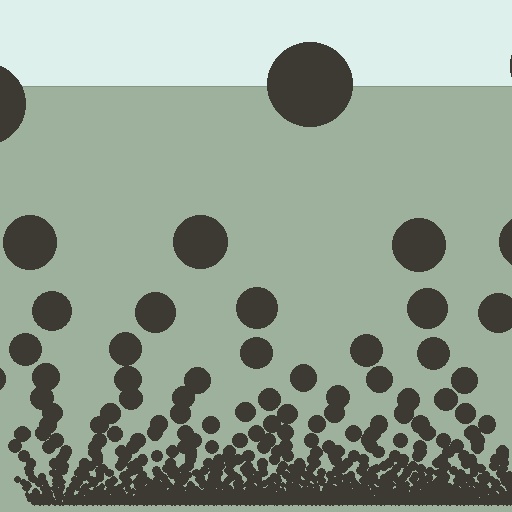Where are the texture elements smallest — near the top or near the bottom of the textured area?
Near the bottom.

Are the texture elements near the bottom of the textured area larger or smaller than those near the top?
Smaller. The gradient is inverted — elements near the bottom are smaller and denser.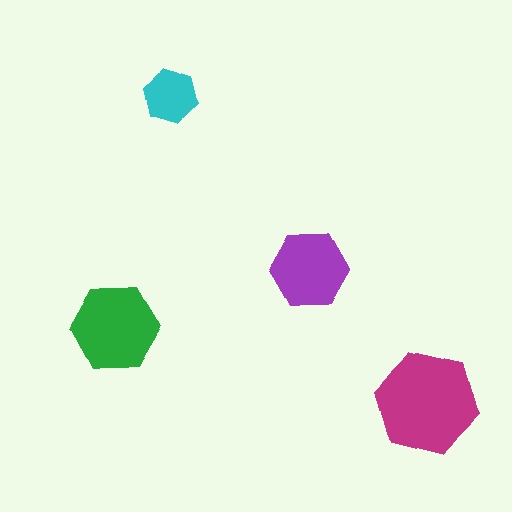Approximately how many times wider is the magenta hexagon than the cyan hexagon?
About 2 times wider.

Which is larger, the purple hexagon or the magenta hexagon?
The magenta one.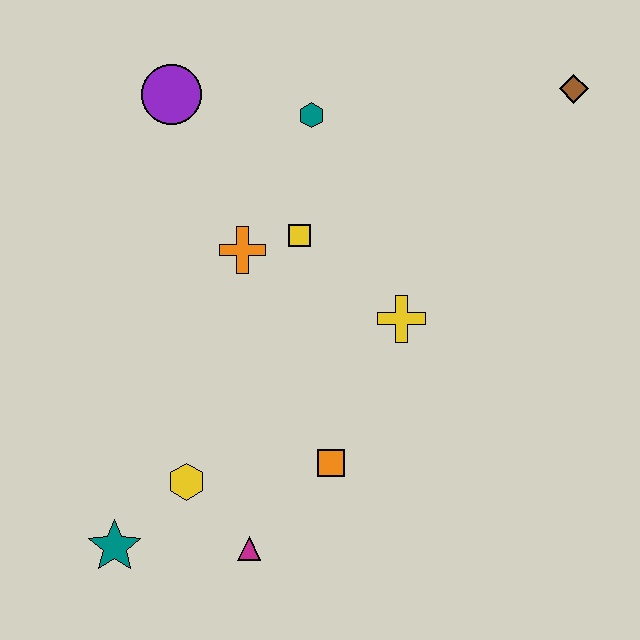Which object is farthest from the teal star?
The brown diamond is farthest from the teal star.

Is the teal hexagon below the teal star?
No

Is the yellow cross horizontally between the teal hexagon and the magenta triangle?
No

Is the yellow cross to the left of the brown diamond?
Yes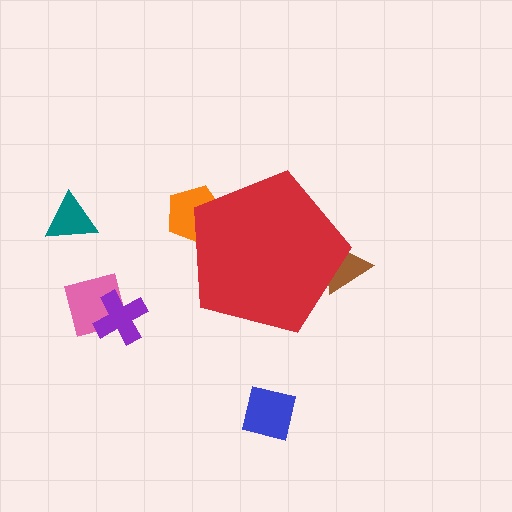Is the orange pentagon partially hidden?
Yes, the orange pentagon is partially hidden behind the red pentagon.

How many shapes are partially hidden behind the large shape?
2 shapes are partially hidden.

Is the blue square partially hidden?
No, the blue square is fully visible.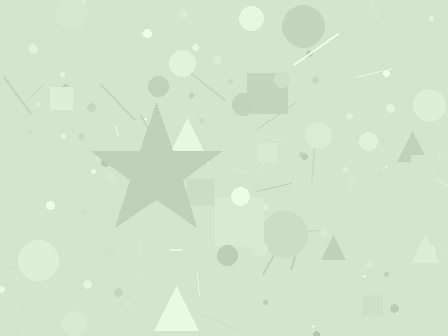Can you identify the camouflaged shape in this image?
The camouflaged shape is a star.